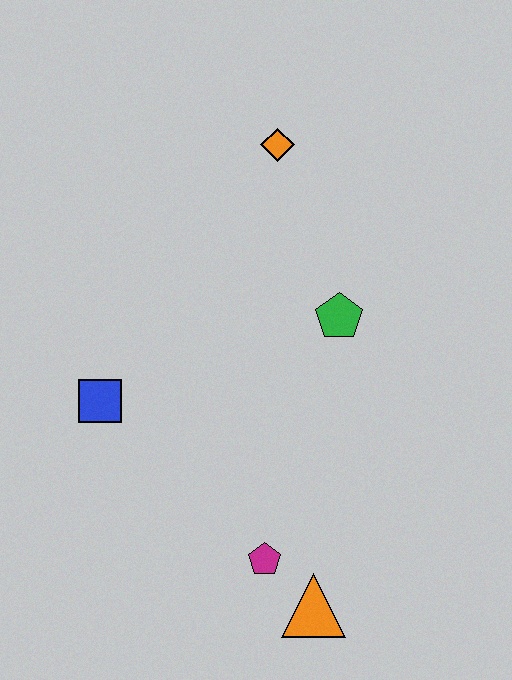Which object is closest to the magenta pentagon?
The orange triangle is closest to the magenta pentagon.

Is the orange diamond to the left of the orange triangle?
Yes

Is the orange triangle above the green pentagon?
No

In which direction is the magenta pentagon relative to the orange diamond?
The magenta pentagon is below the orange diamond.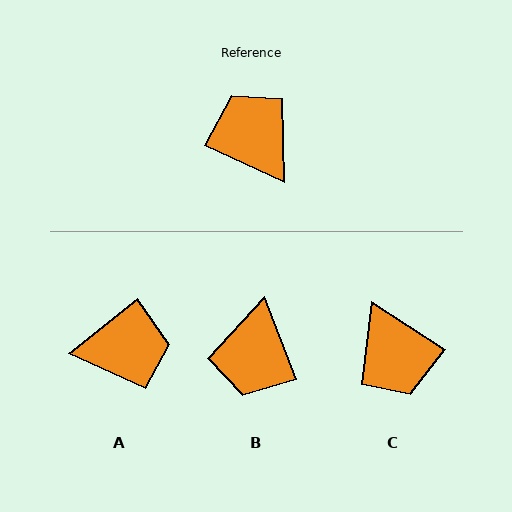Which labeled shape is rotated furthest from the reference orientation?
C, about 172 degrees away.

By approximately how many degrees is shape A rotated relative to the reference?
Approximately 116 degrees clockwise.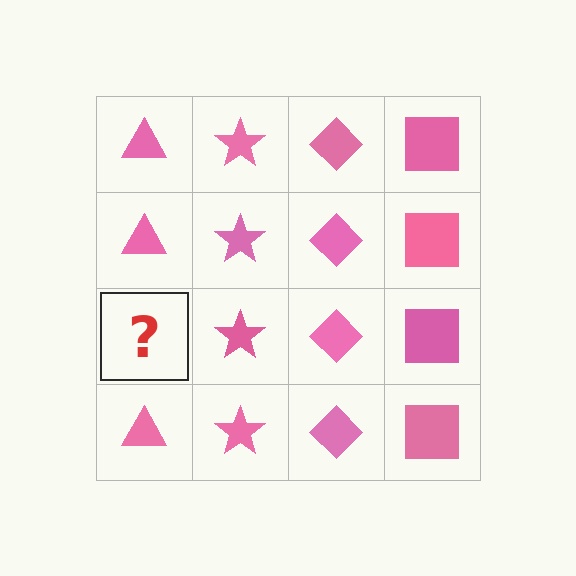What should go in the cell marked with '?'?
The missing cell should contain a pink triangle.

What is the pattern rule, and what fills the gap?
The rule is that each column has a consistent shape. The gap should be filled with a pink triangle.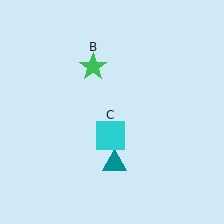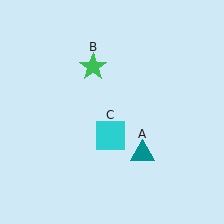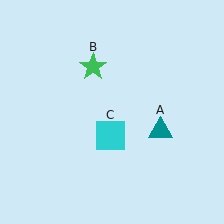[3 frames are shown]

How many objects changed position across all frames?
1 object changed position: teal triangle (object A).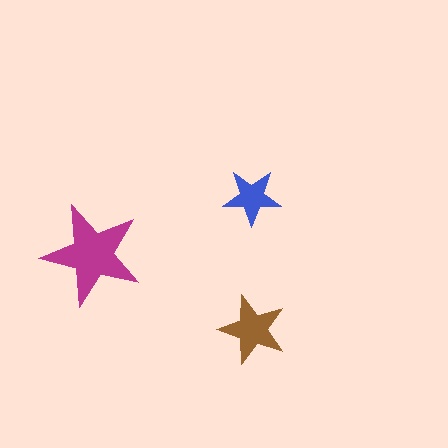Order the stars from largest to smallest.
the magenta one, the brown one, the blue one.